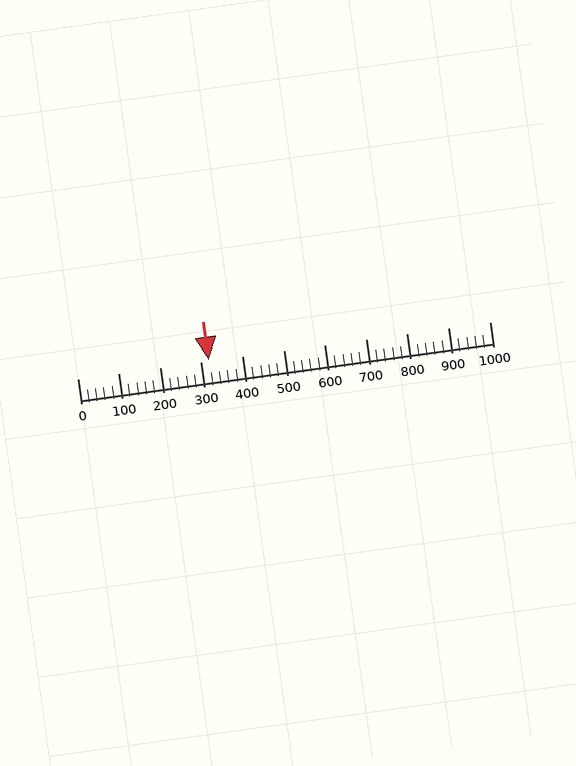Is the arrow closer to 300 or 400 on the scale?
The arrow is closer to 300.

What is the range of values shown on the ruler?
The ruler shows values from 0 to 1000.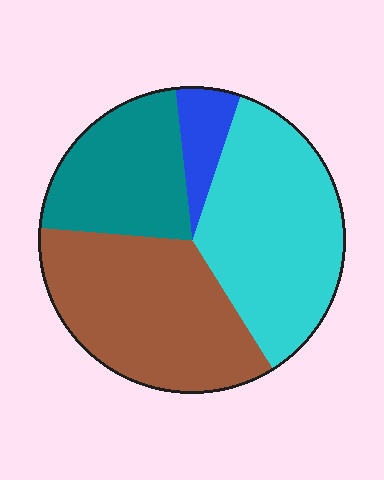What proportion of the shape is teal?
Teal covers 22% of the shape.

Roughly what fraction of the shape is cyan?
Cyan takes up about three eighths (3/8) of the shape.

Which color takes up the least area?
Blue, at roughly 5%.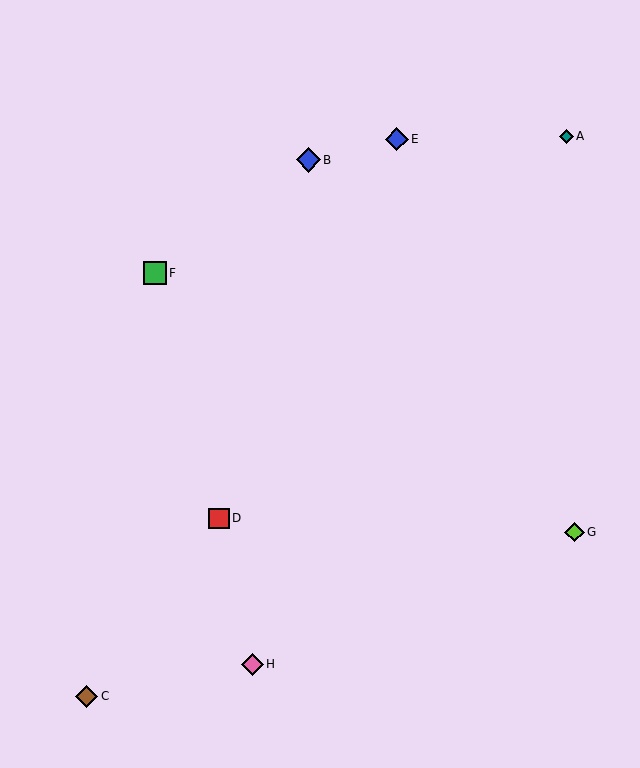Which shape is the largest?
The blue diamond (labeled B) is the largest.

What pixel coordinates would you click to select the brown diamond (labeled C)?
Click at (87, 696) to select the brown diamond C.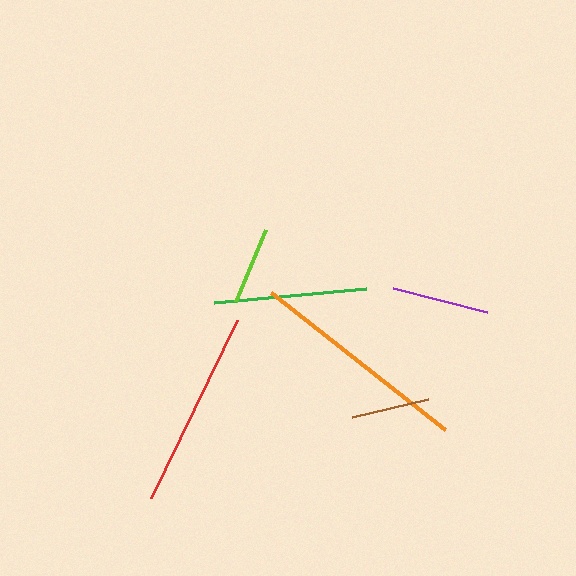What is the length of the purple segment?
The purple segment is approximately 97 pixels long.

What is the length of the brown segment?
The brown segment is approximately 78 pixels long.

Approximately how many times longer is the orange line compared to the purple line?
The orange line is approximately 2.3 times the length of the purple line.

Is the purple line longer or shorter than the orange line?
The orange line is longer than the purple line.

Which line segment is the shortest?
The lime line is the shortest at approximately 78 pixels.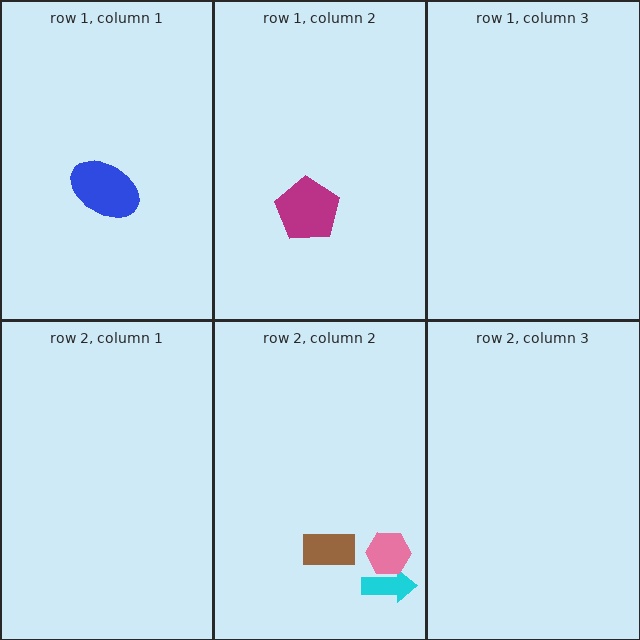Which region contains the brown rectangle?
The row 2, column 2 region.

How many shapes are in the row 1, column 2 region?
1.